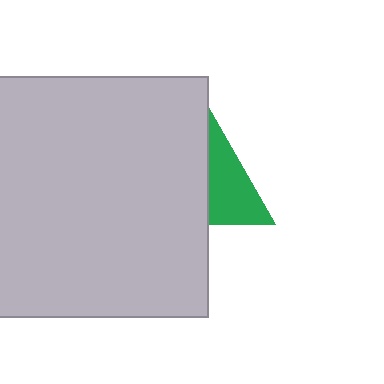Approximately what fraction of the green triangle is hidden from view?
Roughly 53% of the green triangle is hidden behind the light gray square.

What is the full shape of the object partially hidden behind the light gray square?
The partially hidden object is a green triangle.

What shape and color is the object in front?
The object in front is a light gray square.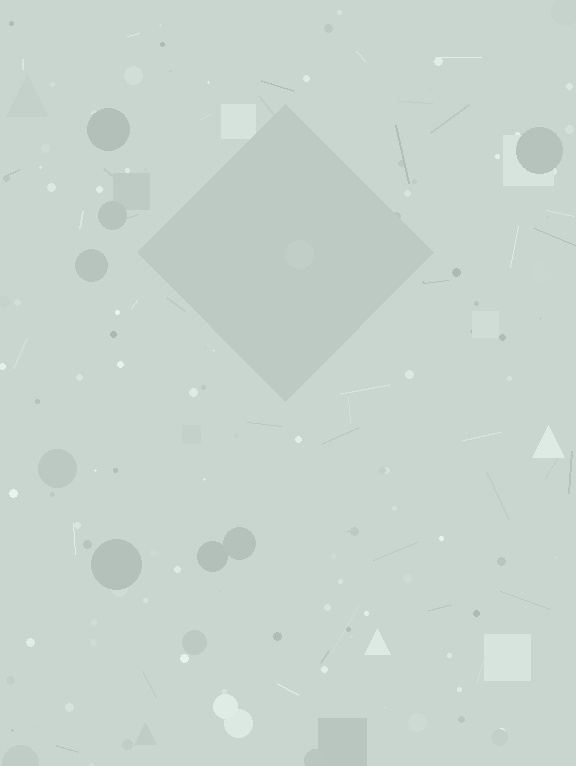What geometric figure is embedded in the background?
A diamond is embedded in the background.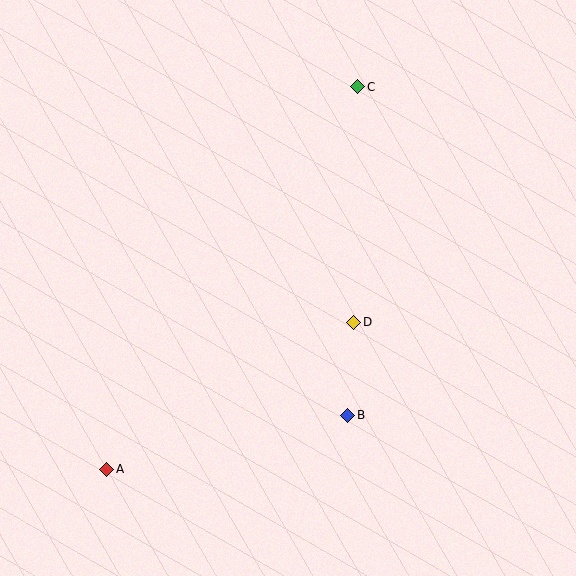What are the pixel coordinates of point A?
Point A is at (107, 470).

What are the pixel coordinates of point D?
Point D is at (354, 322).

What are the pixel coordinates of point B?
Point B is at (348, 415).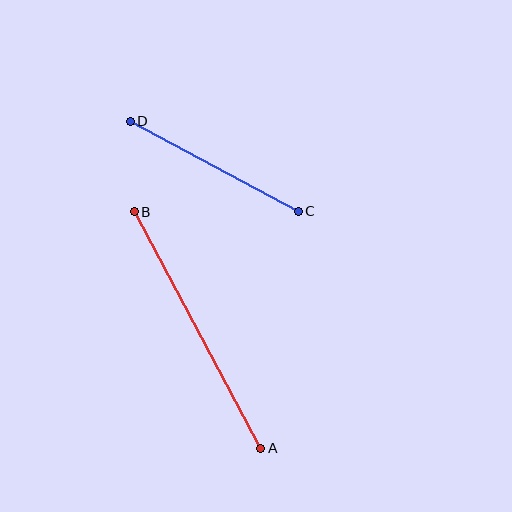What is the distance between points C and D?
The distance is approximately 191 pixels.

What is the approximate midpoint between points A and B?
The midpoint is at approximately (197, 330) pixels.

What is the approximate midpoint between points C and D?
The midpoint is at approximately (214, 166) pixels.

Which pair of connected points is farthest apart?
Points A and B are farthest apart.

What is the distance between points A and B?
The distance is approximately 268 pixels.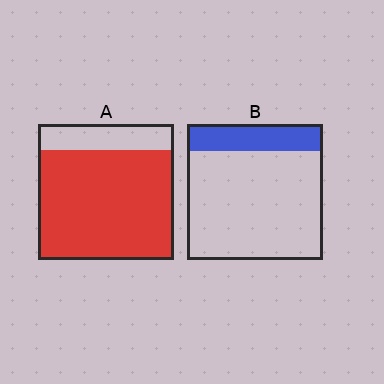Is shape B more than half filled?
No.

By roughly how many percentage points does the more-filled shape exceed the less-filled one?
By roughly 60 percentage points (A over B).